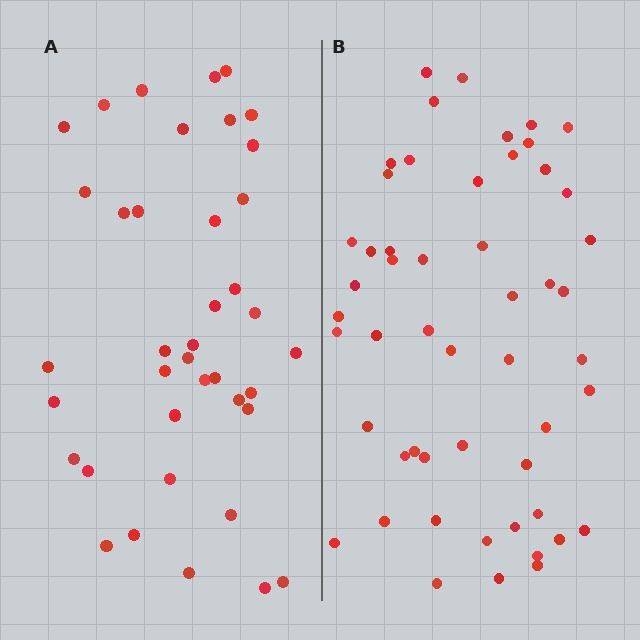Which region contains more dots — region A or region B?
Region B (the right region) has more dots.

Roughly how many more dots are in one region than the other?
Region B has approximately 15 more dots than region A.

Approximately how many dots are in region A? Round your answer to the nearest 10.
About 40 dots. (The exact count is 39, which rounds to 40.)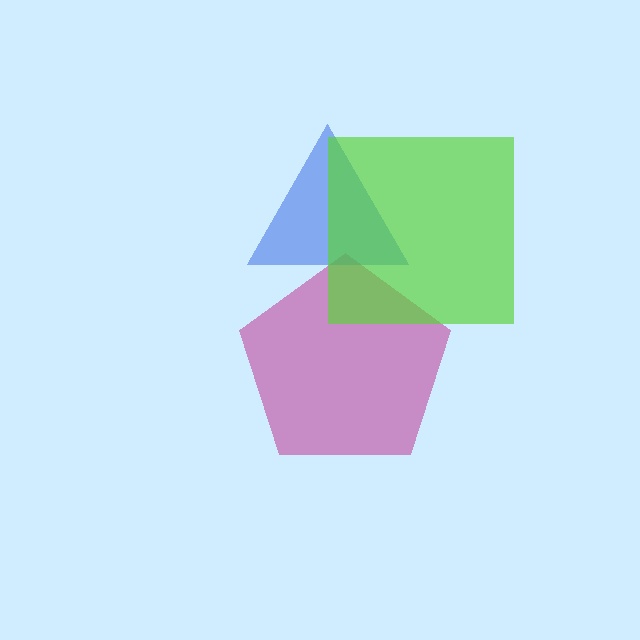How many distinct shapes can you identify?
There are 3 distinct shapes: a magenta pentagon, a blue triangle, a lime square.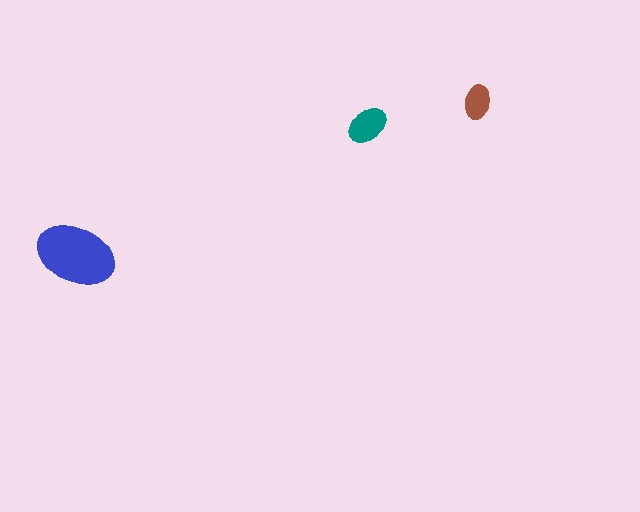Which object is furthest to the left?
The blue ellipse is leftmost.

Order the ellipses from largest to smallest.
the blue one, the teal one, the brown one.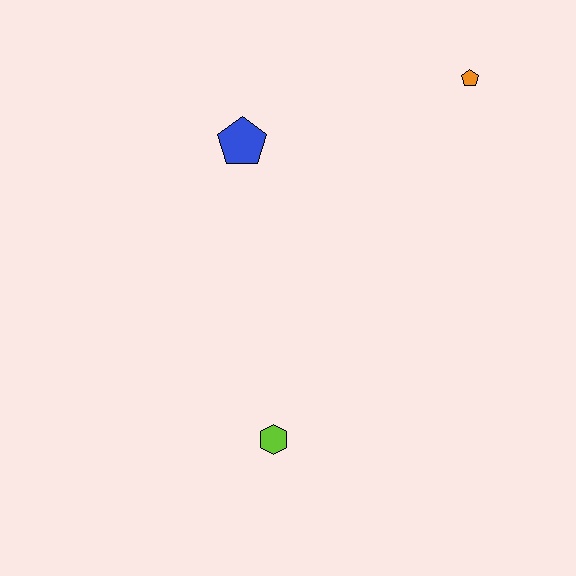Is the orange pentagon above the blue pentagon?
Yes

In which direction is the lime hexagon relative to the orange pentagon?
The lime hexagon is below the orange pentagon.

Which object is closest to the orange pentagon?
The blue pentagon is closest to the orange pentagon.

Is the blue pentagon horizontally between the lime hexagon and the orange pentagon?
No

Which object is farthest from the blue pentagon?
The lime hexagon is farthest from the blue pentagon.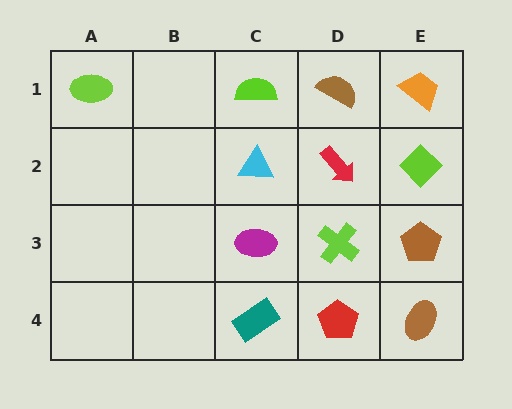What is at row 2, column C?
A cyan triangle.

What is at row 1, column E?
An orange trapezoid.